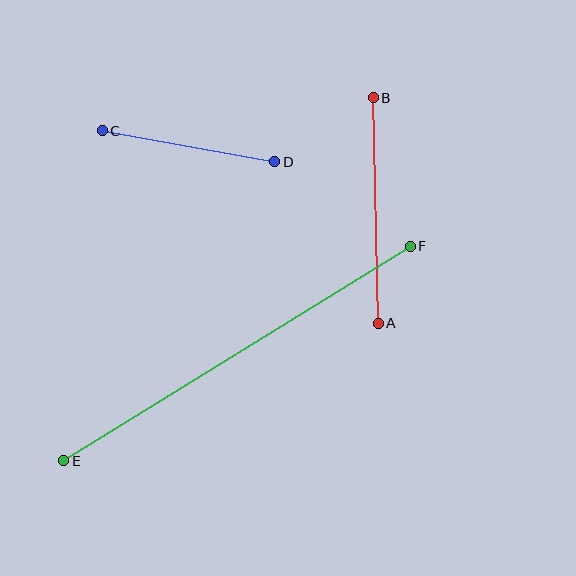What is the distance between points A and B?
The distance is approximately 226 pixels.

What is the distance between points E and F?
The distance is approximately 407 pixels.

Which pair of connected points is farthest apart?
Points E and F are farthest apart.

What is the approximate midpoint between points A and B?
The midpoint is at approximately (376, 210) pixels.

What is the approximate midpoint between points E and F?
The midpoint is at approximately (237, 354) pixels.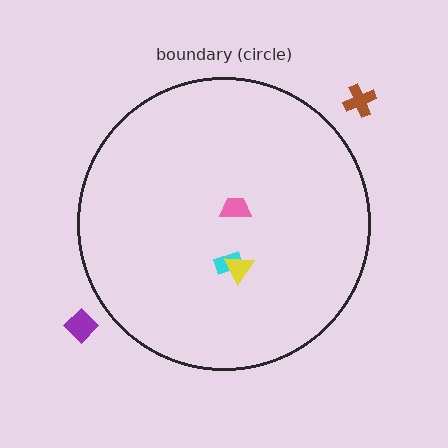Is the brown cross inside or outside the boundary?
Outside.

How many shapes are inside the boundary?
3 inside, 2 outside.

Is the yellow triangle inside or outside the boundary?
Inside.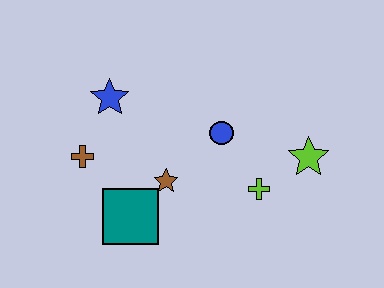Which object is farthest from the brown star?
The lime star is farthest from the brown star.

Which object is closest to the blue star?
The brown cross is closest to the blue star.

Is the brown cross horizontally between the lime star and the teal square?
No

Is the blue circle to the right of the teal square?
Yes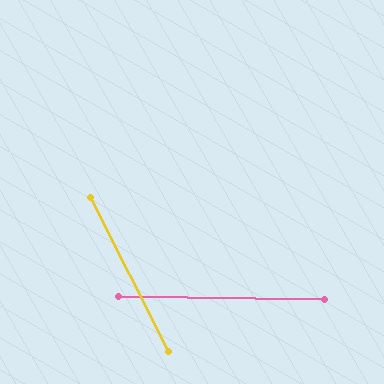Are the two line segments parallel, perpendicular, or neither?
Neither parallel nor perpendicular — they differ by about 62°.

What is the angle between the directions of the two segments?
Approximately 62 degrees.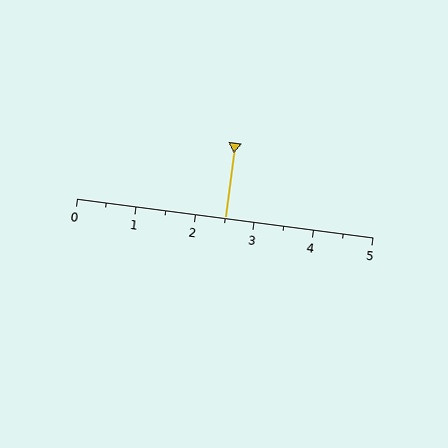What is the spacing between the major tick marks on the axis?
The major ticks are spaced 1 apart.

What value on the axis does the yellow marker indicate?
The marker indicates approximately 2.5.